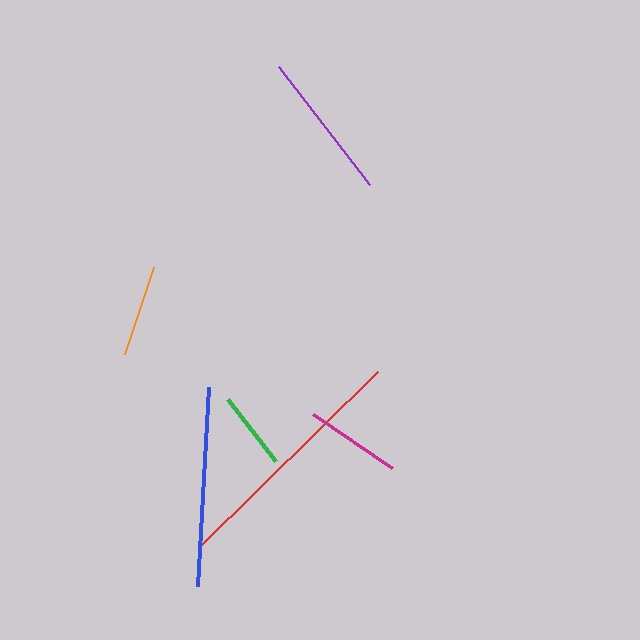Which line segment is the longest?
The red line is the longest at approximately 250 pixels.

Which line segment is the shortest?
The green line is the shortest at approximately 79 pixels.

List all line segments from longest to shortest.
From longest to shortest: red, blue, purple, magenta, orange, green.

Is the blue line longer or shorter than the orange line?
The blue line is longer than the orange line.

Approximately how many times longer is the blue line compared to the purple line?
The blue line is approximately 1.3 times the length of the purple line.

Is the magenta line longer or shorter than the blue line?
The blue line is longer than the magenta line.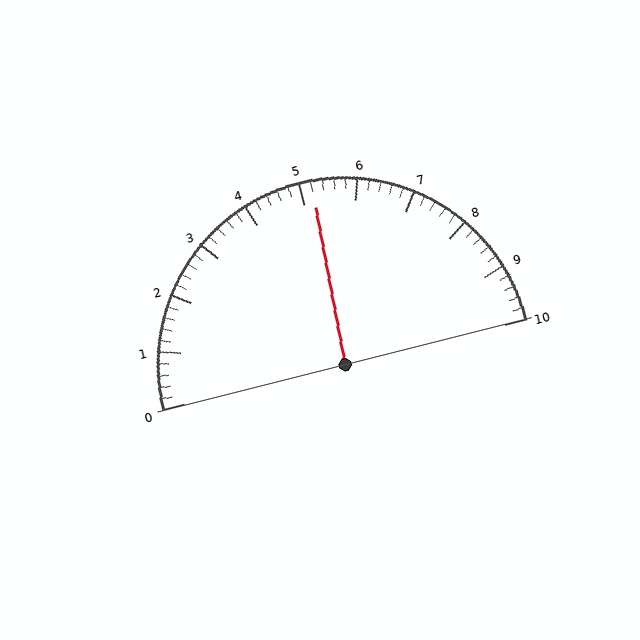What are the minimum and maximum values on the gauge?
The gauge ranges from 0 to 10.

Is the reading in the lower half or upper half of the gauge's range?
The reading is in the upper half of the range (0 to 10).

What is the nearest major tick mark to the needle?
The nearest major tick mark is 5.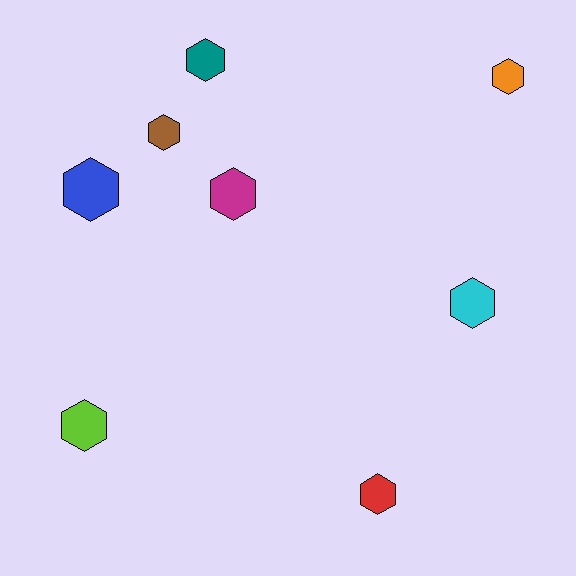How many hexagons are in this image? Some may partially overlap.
There are 8 hexagons.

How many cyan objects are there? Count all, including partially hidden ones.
There is 1 cyan object.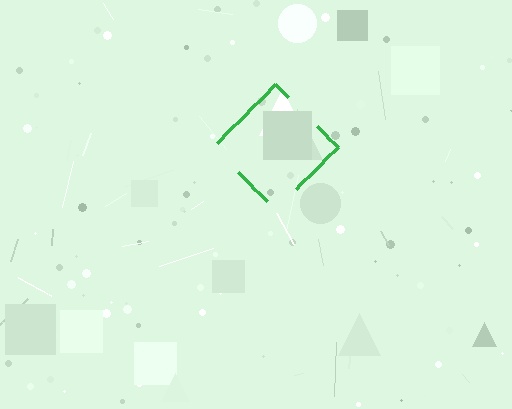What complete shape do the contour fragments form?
The contour fragments form a diamond.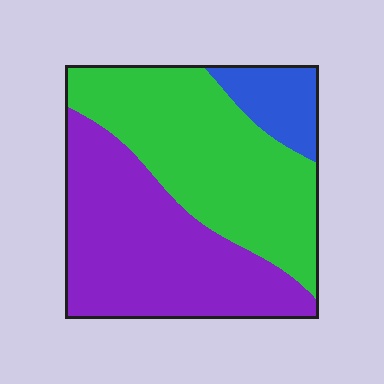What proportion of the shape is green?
Green covers 45% of the shape.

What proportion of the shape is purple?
Purple covers around 45% of the shape.